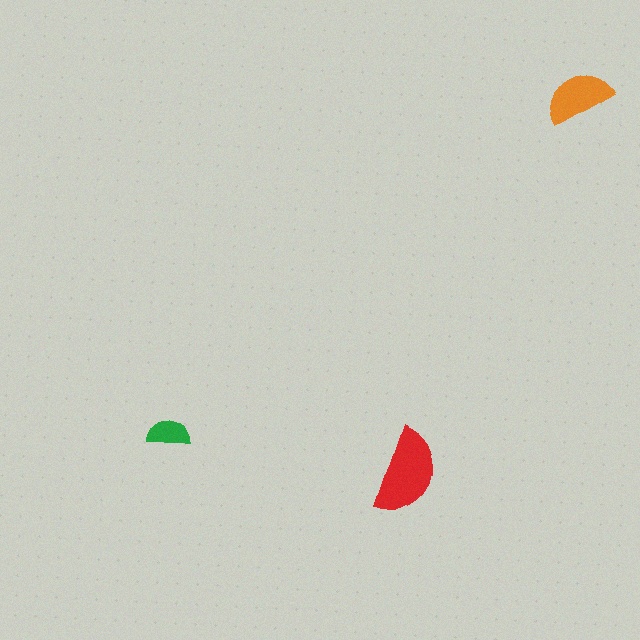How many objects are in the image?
There are 3 objects in the image.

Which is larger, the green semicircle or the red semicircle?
The red one.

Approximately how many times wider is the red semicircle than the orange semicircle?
About 1.5 times wider.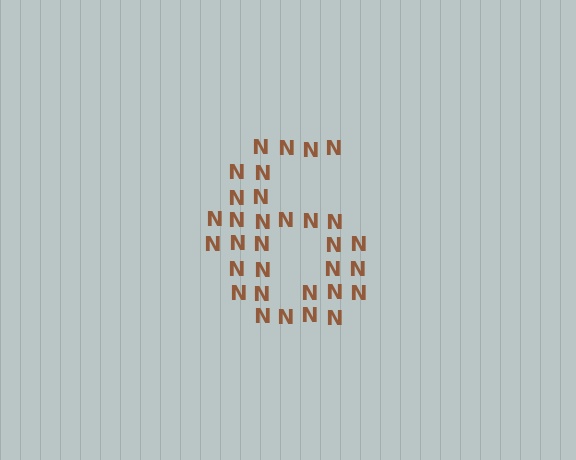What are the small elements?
The small elements are letter N's.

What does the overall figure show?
The overall figure shows the digit 6.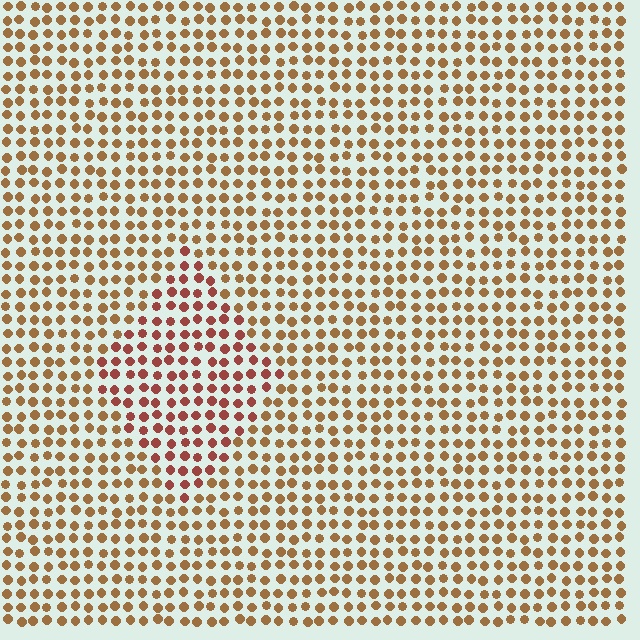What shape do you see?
I see a diamond.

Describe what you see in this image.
The image is filled with small brown elements in a uniform arrangement. A diamond-shaped region is visible where the elements are tinted to a slightly different hue, forming a subtle color boundary.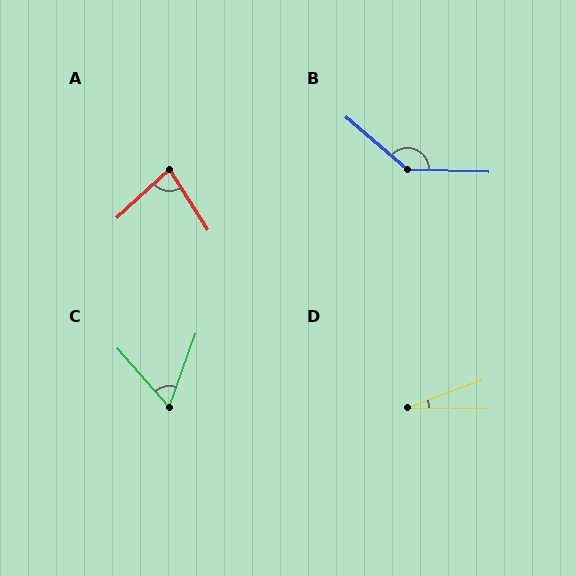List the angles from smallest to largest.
D (22°), C (61°), A (79°), B (141°).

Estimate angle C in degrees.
Approximately 61 degrees.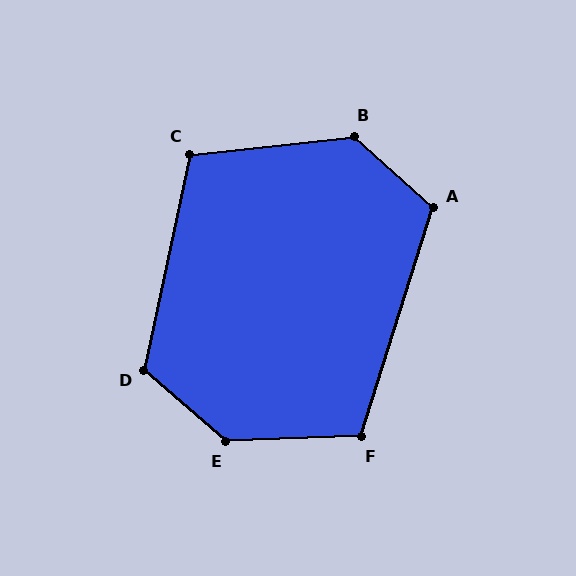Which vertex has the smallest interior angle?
C, at approximately 108 degrees.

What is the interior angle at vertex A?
Approximately 115 degrees (obtuse).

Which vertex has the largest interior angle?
E, at approximately 137 degrees.